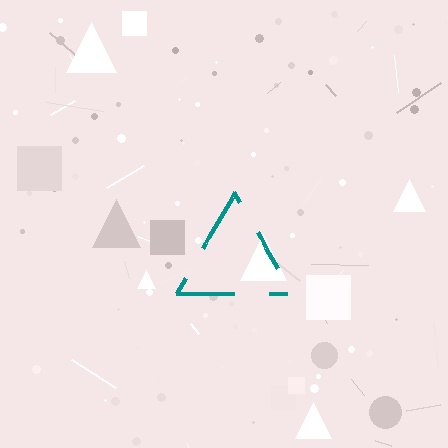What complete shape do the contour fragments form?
The contour fragments form a triangle.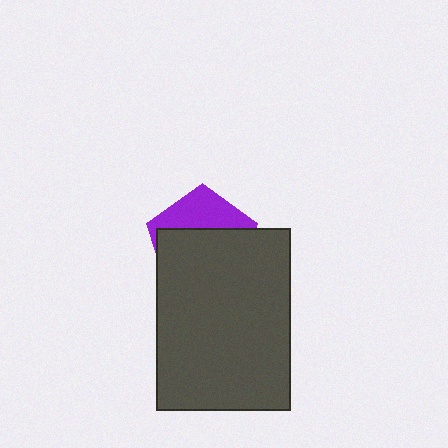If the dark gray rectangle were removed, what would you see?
You would see the complete purple pentagon.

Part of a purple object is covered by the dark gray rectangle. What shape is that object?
It is a pentagon.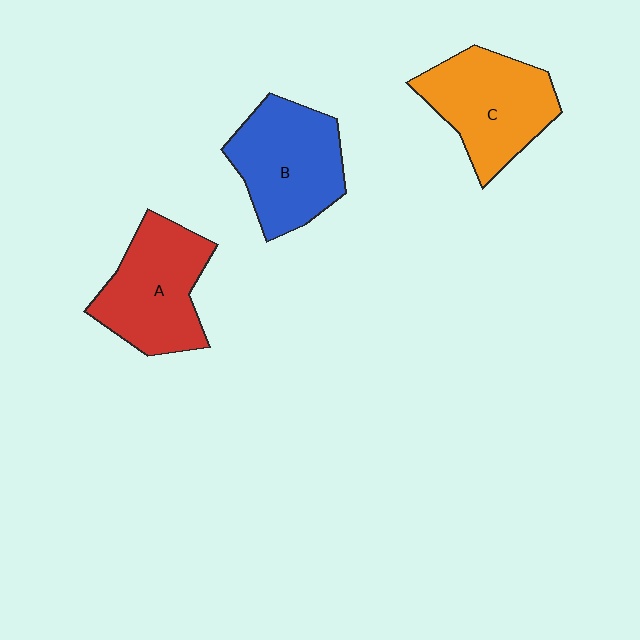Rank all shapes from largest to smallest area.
From largest to smallest: B (blue), C (orange), A (red).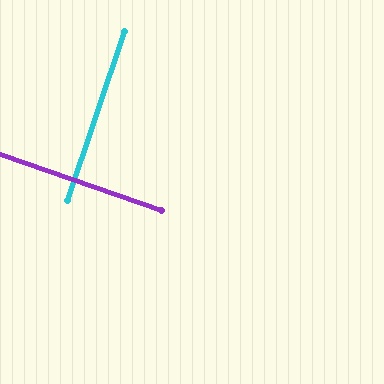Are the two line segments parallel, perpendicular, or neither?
Perpendicular — they meet at approximately 89°.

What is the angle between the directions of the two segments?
Approximately 89 degrees.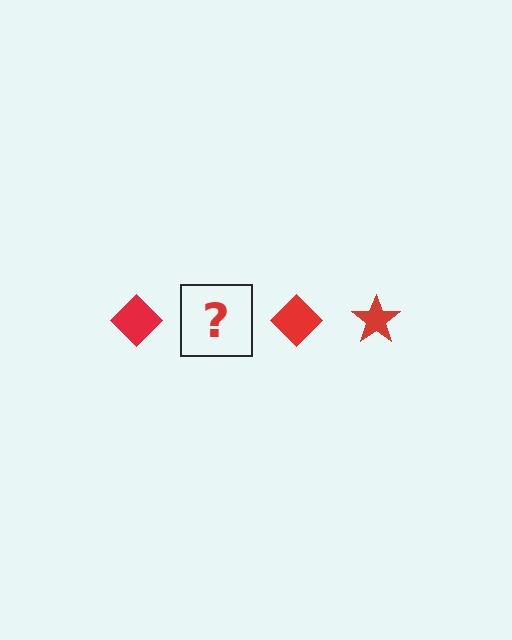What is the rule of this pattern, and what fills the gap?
The rule is that the pattern cycles through diamond, star shapes in red. The gap should be filled with a red star.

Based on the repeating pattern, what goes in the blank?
The blank should be a red star.